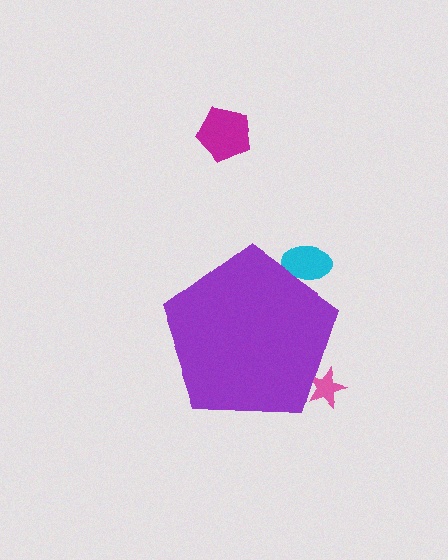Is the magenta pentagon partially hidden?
No, the magenta pentagon is fully visible.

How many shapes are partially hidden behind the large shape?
2 shapes are partially hidden.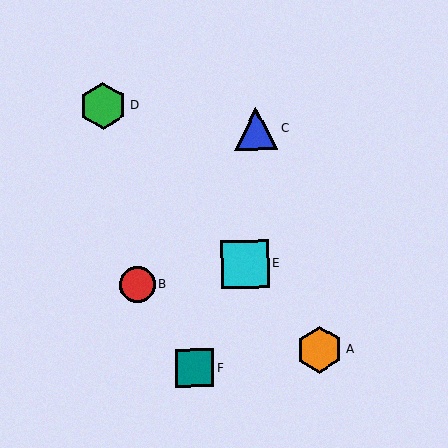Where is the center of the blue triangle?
The center of the blue triangle is at (256, 128).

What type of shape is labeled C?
Shape C is a blue triangle.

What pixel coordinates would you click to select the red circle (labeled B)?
Click at (137, 285) to select the red circle B.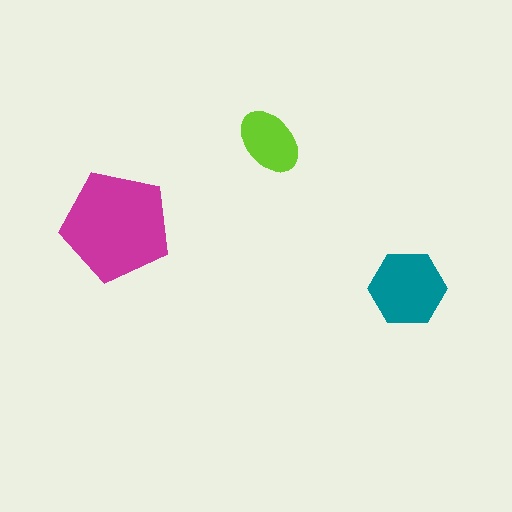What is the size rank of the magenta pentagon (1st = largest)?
1st.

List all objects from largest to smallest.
The magenta pentagon, the teal hexagon, the lime ellipse.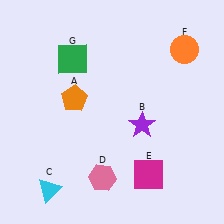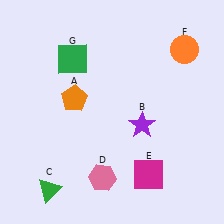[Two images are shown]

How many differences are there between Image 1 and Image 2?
There is 1 difference between the two images.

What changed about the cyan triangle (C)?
In Image 1, C is cyan. In Image 2, it changed to green.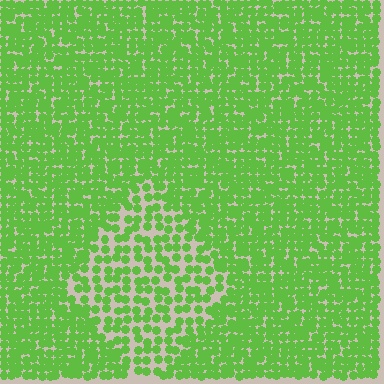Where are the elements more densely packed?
The elements are more densely packed outside the diamond boundary.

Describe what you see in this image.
The image contains small lime elements arranged at two different densities. A diamond-shaped region is visible where the elements are less densely packed than the surrounding area.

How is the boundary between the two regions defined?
The boundary is defined by a change in element density (approximately 1.8x ratio). All elements are the same color, size, and shape.